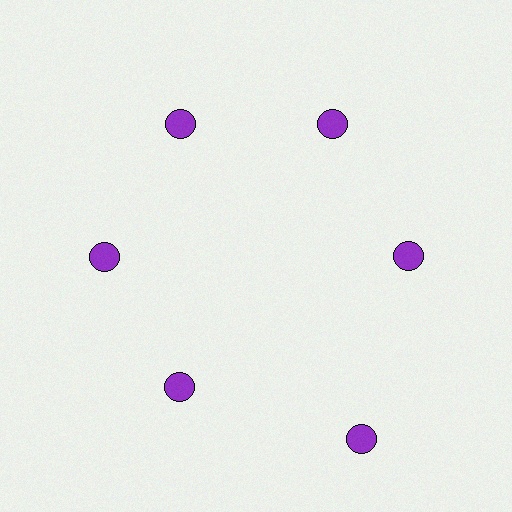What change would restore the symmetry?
The symmetry would be restored by moving it inward, back onto the ring so that all 6 circles sit at equal angles and equal distance from the center.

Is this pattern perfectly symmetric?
No. The 6 purple circles are arranged in a ring, but one element near the 5 o'clock position is pushed outward from the center, breaking the 6-fold rotational symmetry.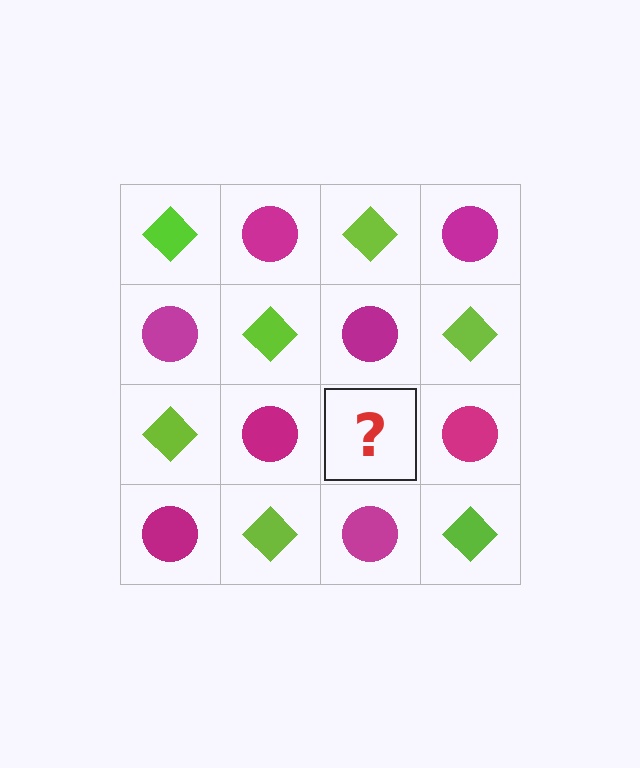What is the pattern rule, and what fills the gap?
The rule is that it alternates lime diamond and magenta circle in a checkerboard pattern. The gap should be filled with a lime diamond.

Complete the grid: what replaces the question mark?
The question mark should be replaced with a lime diamond.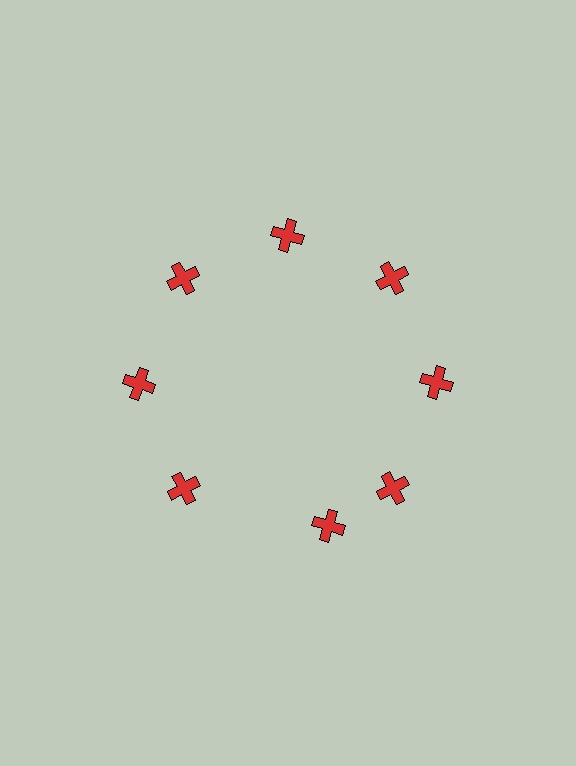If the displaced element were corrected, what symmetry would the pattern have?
It would have 8-fold rotational symmetry — the pattern would map onto itself every 45 degrees.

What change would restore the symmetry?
The symmetry would be restored by rotating it back into even spacing with its neighbors so that all 8 crosses sit at equal angles and equal distance from the center.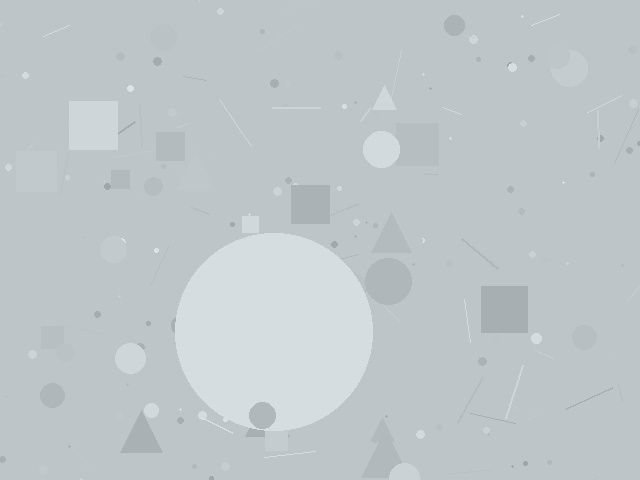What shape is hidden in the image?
A circle is hidden in the image.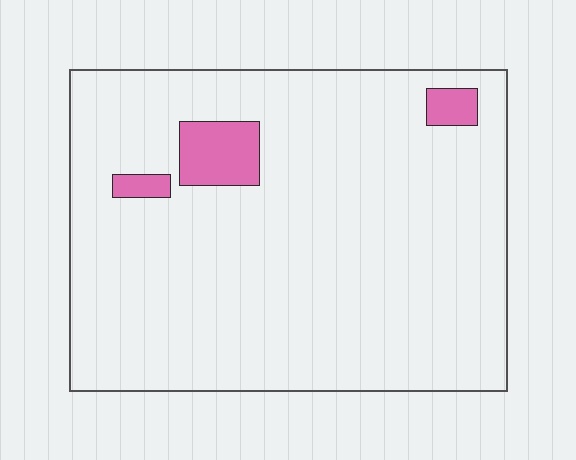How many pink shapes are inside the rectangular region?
3.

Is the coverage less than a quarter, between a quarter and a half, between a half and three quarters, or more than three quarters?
Less than a quarter.